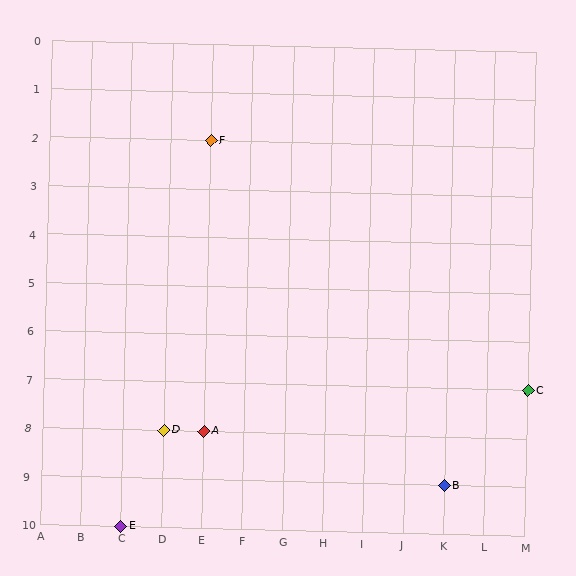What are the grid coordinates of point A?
Point A is at grid coordinates (E, 8).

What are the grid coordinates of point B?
Point B is at grid coordinates (K, 9).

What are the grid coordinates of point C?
Point C is at grid coordinates (M, 7).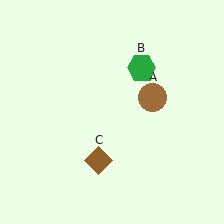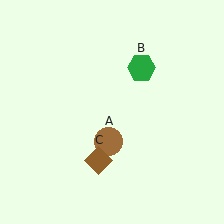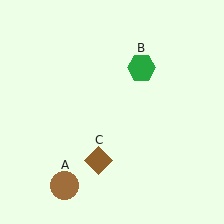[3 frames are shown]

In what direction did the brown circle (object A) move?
The brown circle (object A) moved down and to the left.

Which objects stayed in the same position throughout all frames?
Green hexagon (object B) and brown diamond (object C) remained stationary.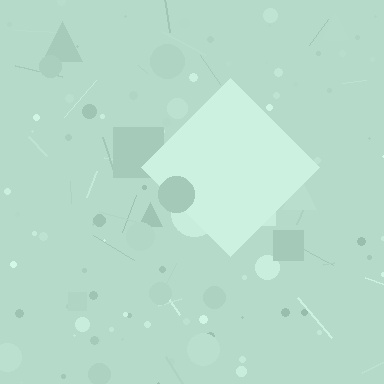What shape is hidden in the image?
A diamond is hidden in the image.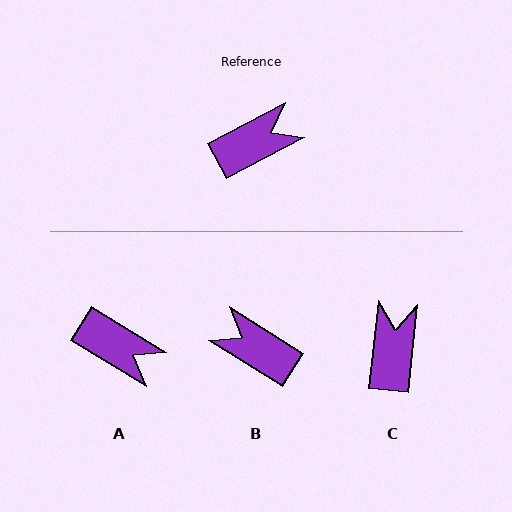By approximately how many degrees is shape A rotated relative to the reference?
Approximately 59 degrees clockwise.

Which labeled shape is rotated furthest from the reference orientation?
B, about 120 degrees away.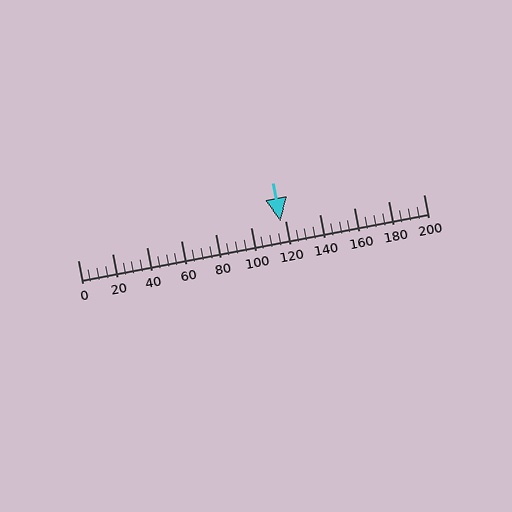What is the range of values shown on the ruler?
The ruler shows values from 0 to 200.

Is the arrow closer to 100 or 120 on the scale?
The arrow is closer to 120.